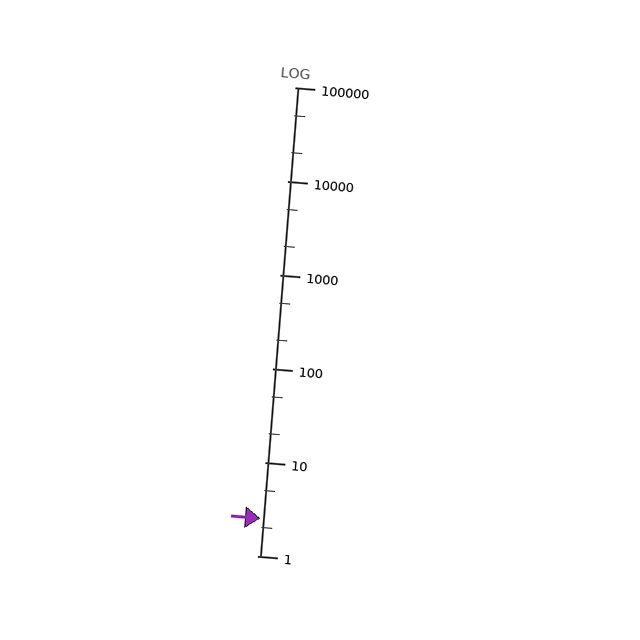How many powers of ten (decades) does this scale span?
The scale spans 5 decades, from 1 to 100000.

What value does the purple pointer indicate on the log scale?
The pointer indicates approximately 2.5.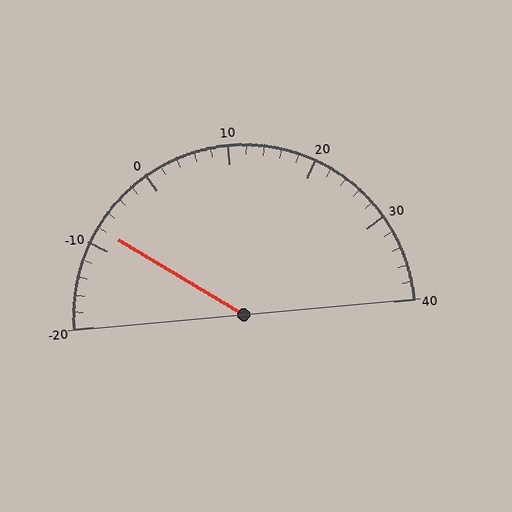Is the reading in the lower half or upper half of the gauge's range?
The reading is in the lower half of the range (-20 to 40).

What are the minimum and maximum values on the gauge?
The gauge ranges from -20 to 40.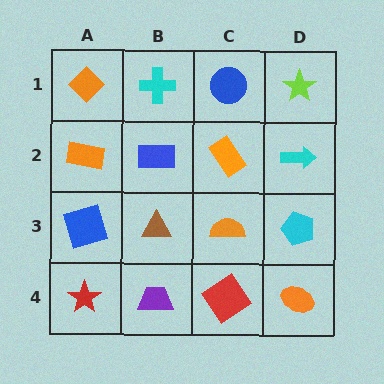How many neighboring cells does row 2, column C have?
4.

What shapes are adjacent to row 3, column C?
An orange rectangle (row 2, column C), a red diamond (row 4, column C), a brown triangle (row 3, column B), a cyan pentagon (row 3, column D).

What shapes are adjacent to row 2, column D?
A lime star (row 1, column D), a cyan pentagon (row 3, column D), an orange rectangle (row 2, column C).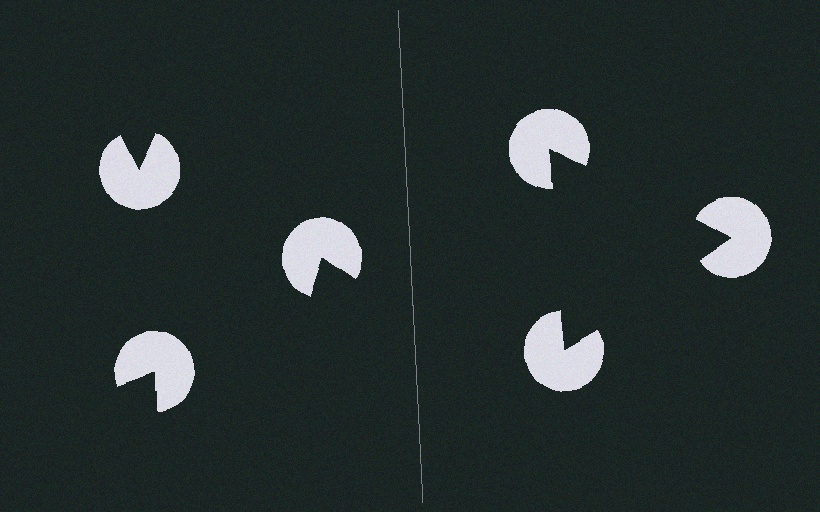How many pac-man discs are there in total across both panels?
6 — 3 on each side.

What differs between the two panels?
The pac-man discs are positioned identically on both sides; only the wedge orientations differ. On the right they align to a triangle; on the left they are misaligned.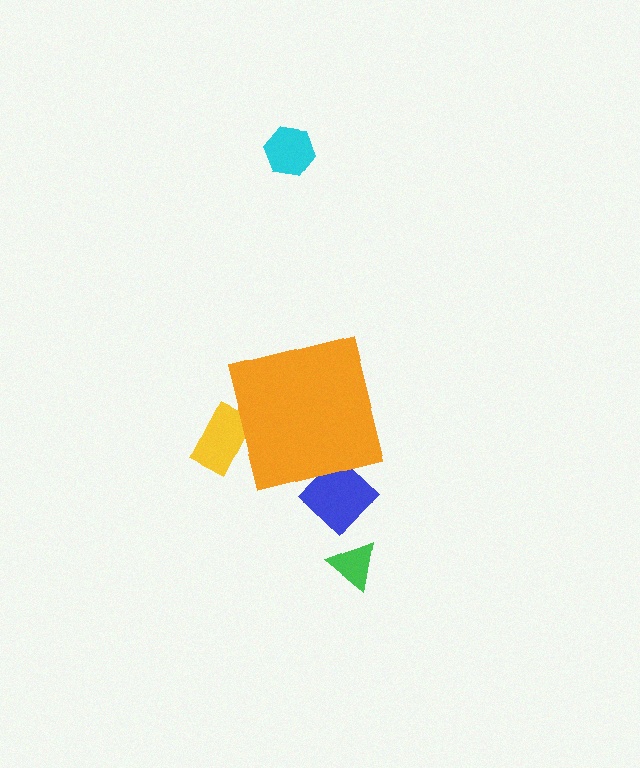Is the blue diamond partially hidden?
Yes, the blue diamond is partially hidden behind the orange square.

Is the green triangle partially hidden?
No, the green triangle is fully visible.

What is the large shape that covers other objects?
An orange square.